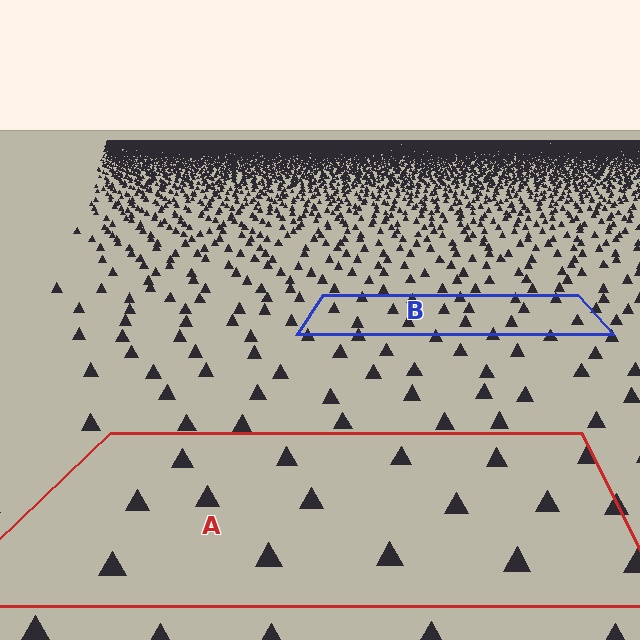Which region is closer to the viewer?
Region A is closer. The texture elements there are larger and more spread out.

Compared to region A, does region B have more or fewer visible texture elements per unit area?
Region B has more texture elements per unit area — they are packed more densely because it is farther away.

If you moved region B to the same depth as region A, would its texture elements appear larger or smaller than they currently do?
They would appear larger. At a closer depth, the same texture elements are projected at a bigger on-screen size.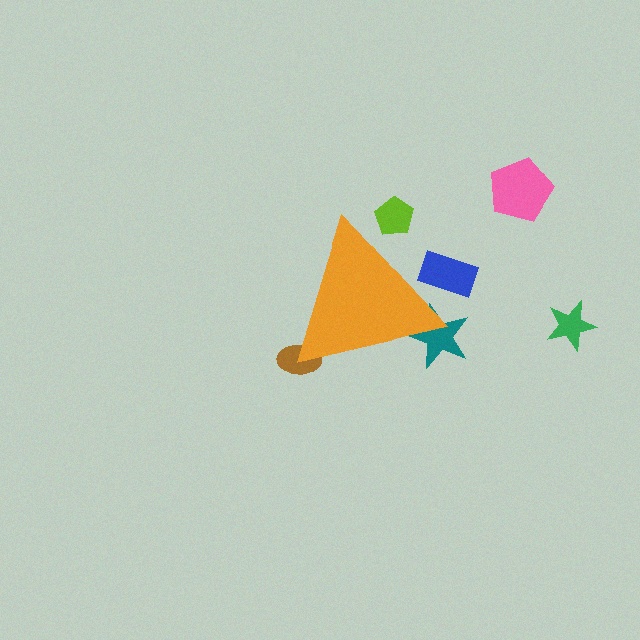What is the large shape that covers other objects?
An orange triangle.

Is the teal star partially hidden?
Yes, the teal star is partially hidden behind the orange triangle.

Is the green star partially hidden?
No, the green star is fully visible.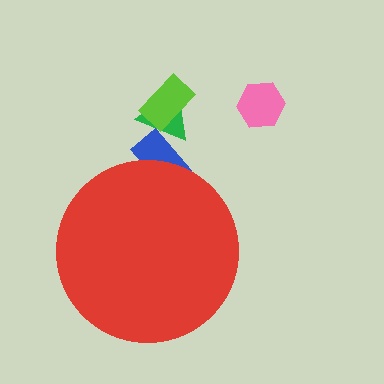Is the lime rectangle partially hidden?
No, the lime rectangle is fully visible.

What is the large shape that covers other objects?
A red circle.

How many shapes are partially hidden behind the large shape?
1 shape is partially hidden.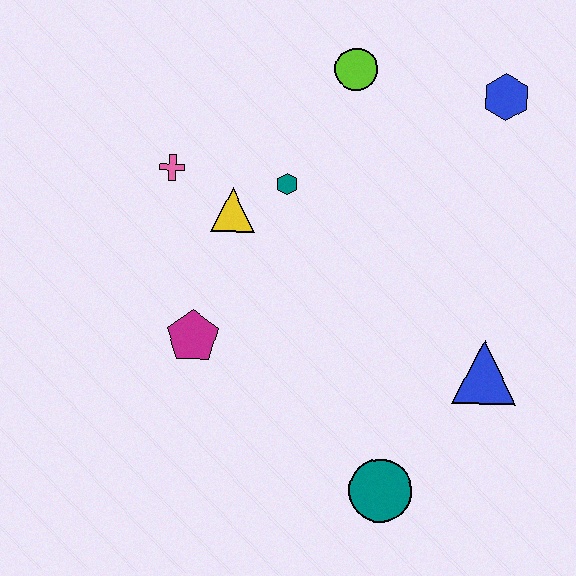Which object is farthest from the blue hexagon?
The teal circle is farthest from the blue hexagon.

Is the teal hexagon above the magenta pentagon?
Yes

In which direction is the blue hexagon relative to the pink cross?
The blue hexagon is to the right of the pink cross.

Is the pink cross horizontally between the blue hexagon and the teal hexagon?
No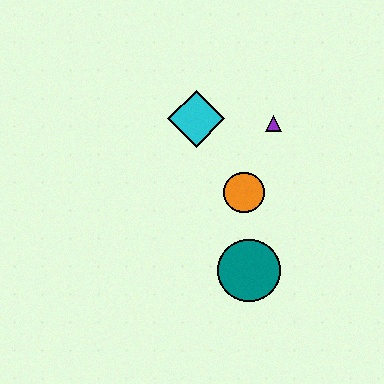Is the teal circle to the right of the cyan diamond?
Yes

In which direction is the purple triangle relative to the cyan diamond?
The purple triangle is to the right of the cyan diamond.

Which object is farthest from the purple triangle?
The teal circle is farthest from the purple triangle.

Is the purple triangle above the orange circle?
Yes